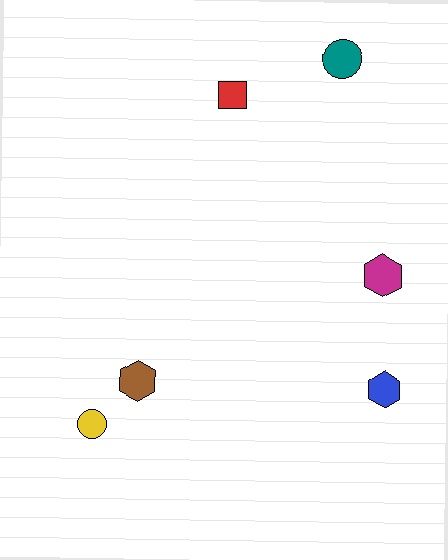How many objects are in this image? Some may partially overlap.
There are 6 objects.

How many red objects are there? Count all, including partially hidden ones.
There is 1 red object.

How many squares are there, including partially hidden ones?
There is 1 square.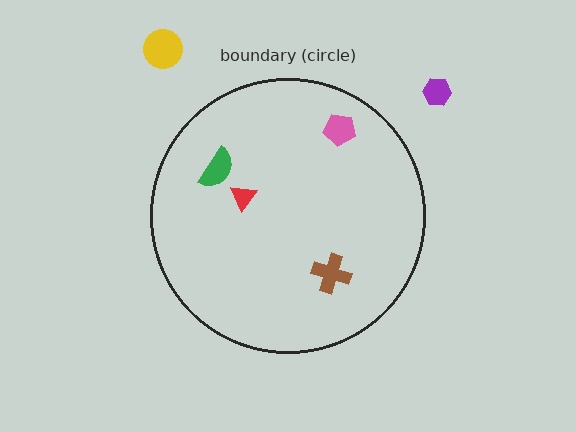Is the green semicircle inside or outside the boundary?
Inside.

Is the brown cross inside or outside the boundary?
Inside.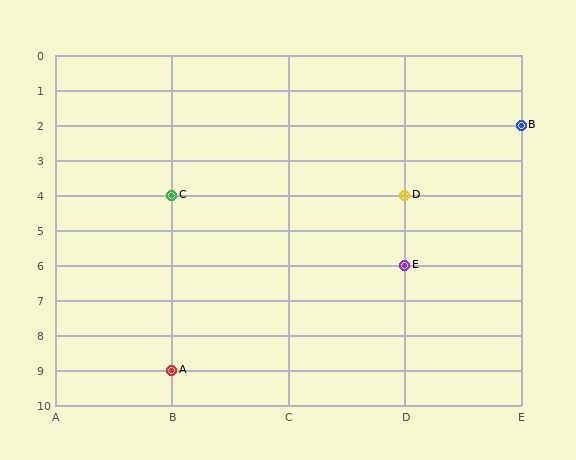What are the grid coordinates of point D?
Point D is at grid coordinates (D, 4).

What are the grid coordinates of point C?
Point C is at grid coordinates (B, 4).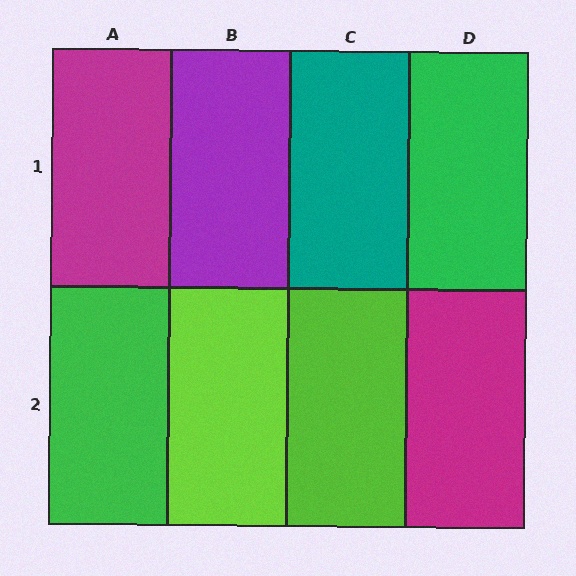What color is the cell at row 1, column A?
Magenta.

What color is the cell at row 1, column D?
Green.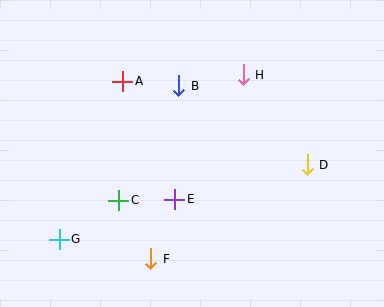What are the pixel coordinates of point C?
Point C is at (119, 200).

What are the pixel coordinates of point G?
Point G is at (59, 239).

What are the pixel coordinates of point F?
Point F is at (151, 259).